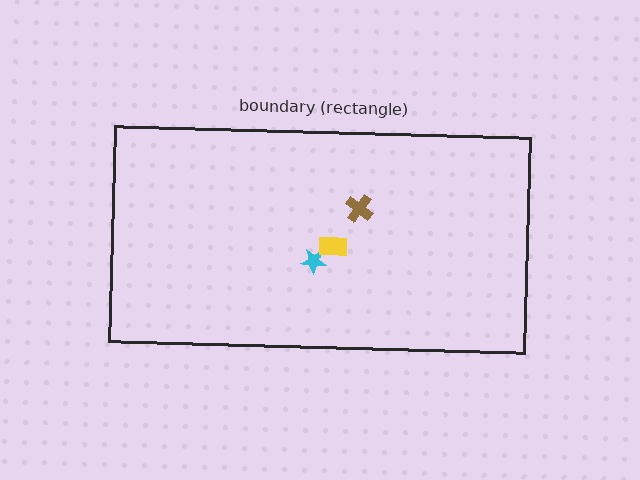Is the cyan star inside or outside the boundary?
Inside.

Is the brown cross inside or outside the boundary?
Inside.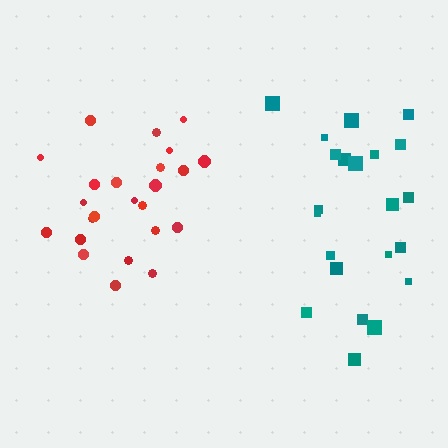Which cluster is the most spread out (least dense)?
Teal.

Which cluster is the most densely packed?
Red.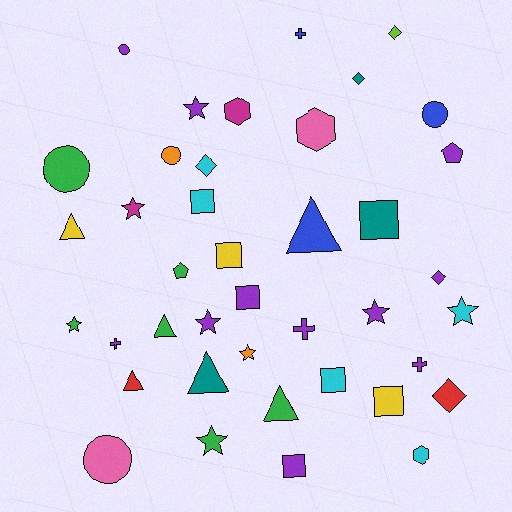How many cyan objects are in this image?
There are 5 cyan objects.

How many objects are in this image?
There are 40 objects.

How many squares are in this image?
There are 7 squares.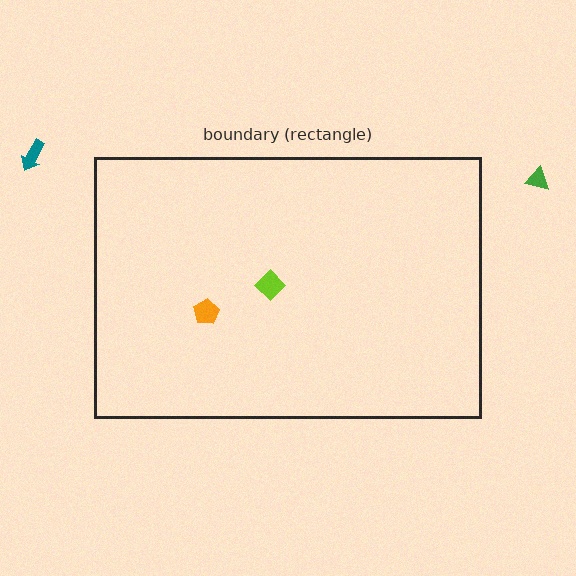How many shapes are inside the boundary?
2 inside, 2 outside.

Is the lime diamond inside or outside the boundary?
Inside.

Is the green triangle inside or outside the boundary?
Outside.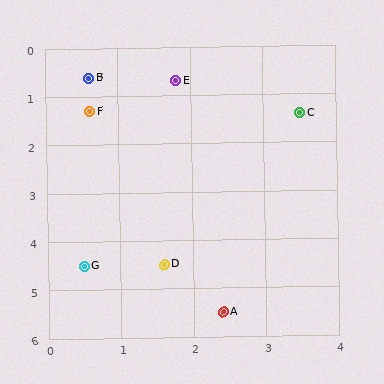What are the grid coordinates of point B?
Point B is at approximately (0.6, 0.6).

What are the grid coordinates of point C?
Point C is at approximately (3.5, 1.4).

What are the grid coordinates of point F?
Point F is at approximately (0.6, 1.3).